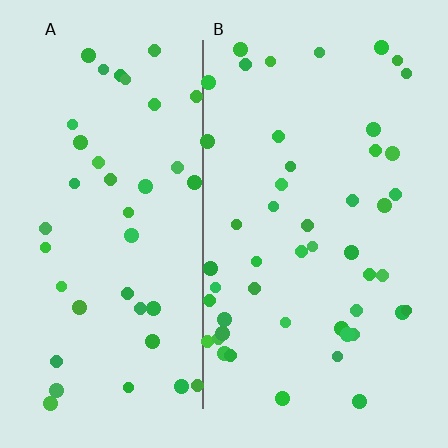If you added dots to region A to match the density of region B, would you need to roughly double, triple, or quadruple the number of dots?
Approximately double.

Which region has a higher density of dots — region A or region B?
B (the right).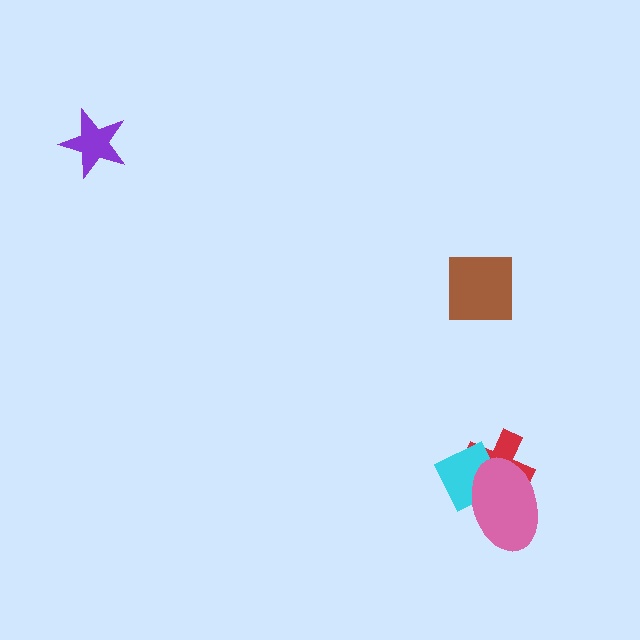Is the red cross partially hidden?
Yes, it is partially covered by another shape.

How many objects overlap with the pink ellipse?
2 objects overlap with the pink ellipse.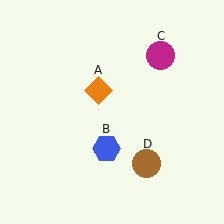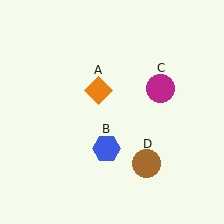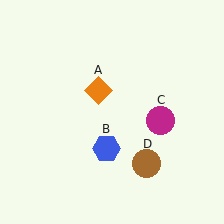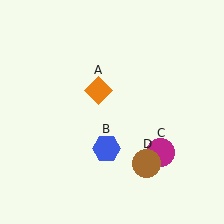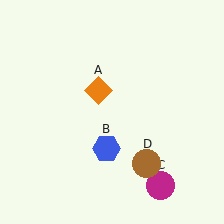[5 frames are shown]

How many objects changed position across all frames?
1 object changed position: magenta circle (object C).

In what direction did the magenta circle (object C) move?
The magenta circle (object C) moved down.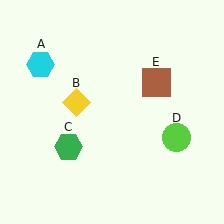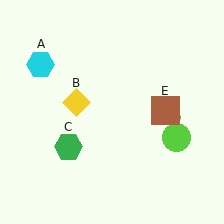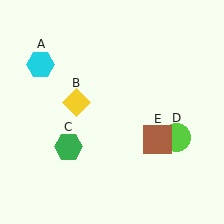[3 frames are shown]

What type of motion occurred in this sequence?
The brown square (object E) rotated clockwise around the center of the scene.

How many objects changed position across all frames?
1 object changed position: brown square (object E).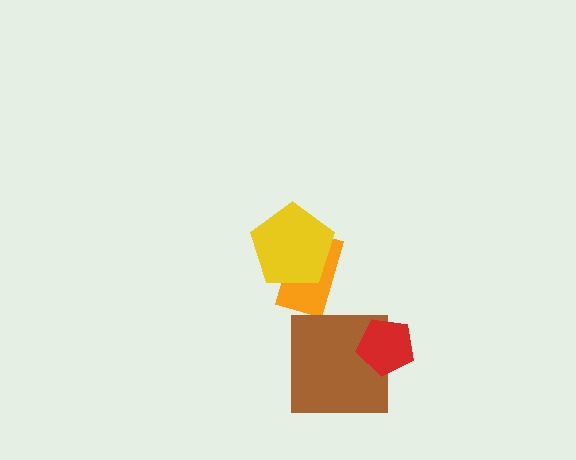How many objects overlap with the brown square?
1 object overlaps with the brown square.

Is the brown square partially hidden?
Yes, it is partially covered by another shape.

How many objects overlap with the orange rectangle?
1 object overlaps with the orange rectangle.